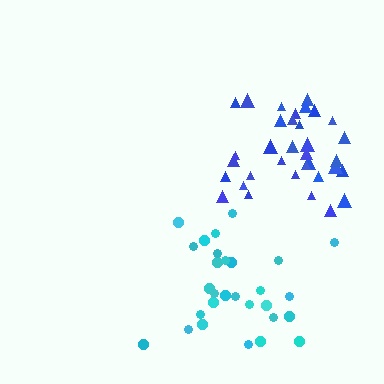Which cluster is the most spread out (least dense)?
Cyan.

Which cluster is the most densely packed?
Blue.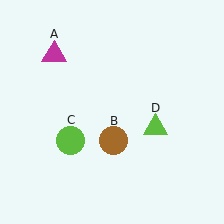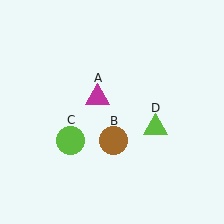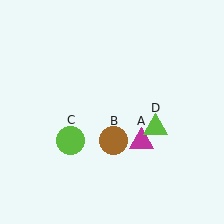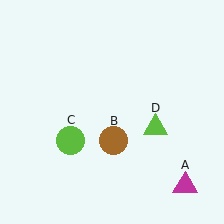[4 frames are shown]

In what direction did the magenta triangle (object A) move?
The magenta triangle (object A) moved down and to the right.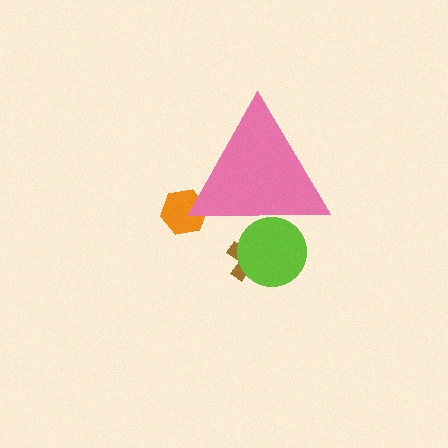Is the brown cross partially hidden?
Yes, the brown cross is partially hidden behind the pink triangle.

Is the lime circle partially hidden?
Yes, the lime circle is partially hidden behind the pink triangle.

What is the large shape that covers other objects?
A pink triangle.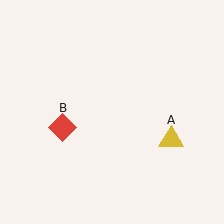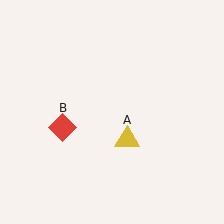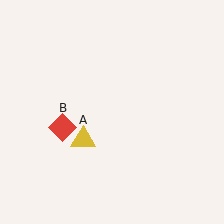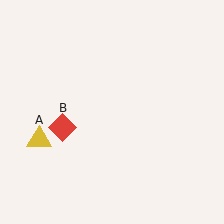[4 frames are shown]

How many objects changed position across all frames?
1 object changed position: yellow triangle (object A).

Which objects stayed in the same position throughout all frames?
Red diamond (object B) remained stationary.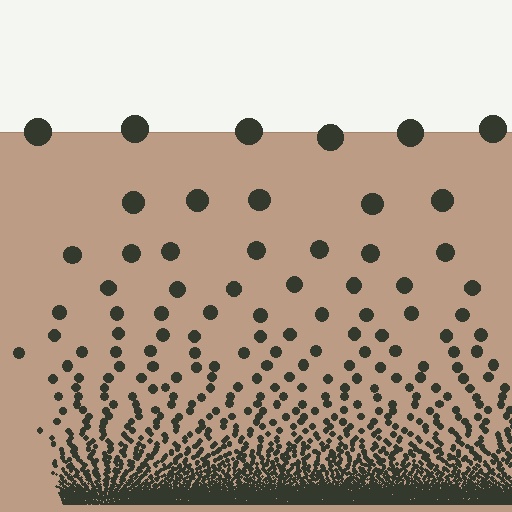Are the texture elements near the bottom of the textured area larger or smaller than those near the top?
Smaller. The gradient is inverted — elements near the bottom are smaller and denser.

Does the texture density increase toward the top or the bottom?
Density increases toward the bottom.